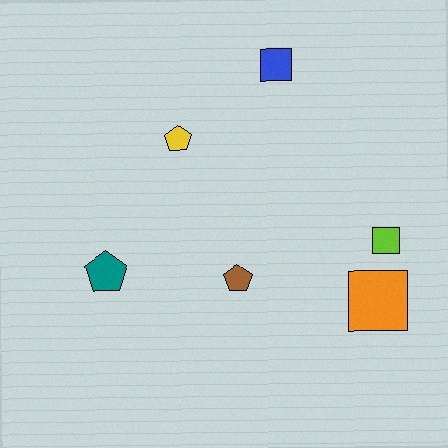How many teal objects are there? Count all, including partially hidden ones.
There is 1 teal object.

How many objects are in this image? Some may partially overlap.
There are 6 objects.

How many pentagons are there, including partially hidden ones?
There are 3 pentagons.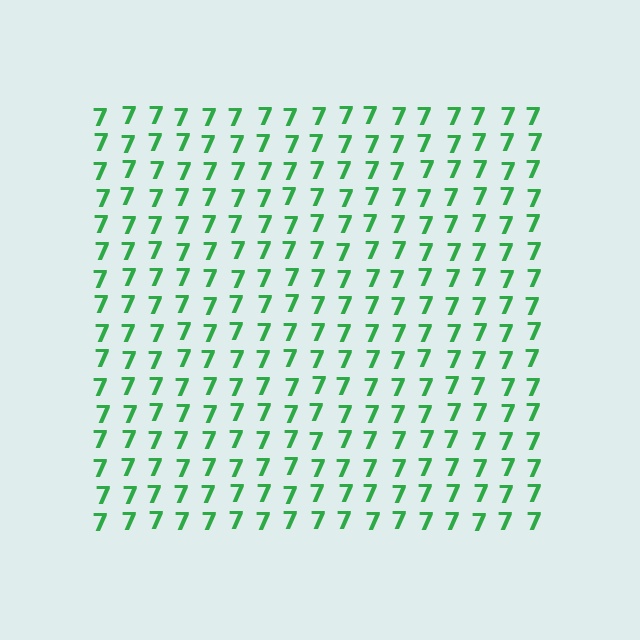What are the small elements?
The small elements are digit 7's.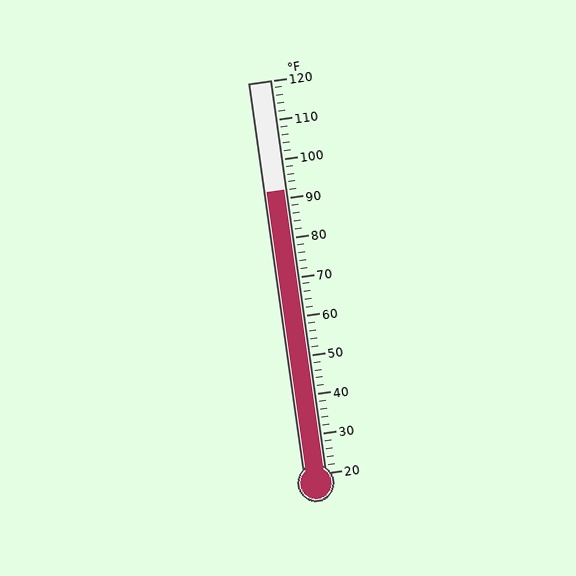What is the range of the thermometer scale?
The thermometer scale ranges from 20°F to 120°F.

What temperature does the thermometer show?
The thermometer shows approximately 92°F.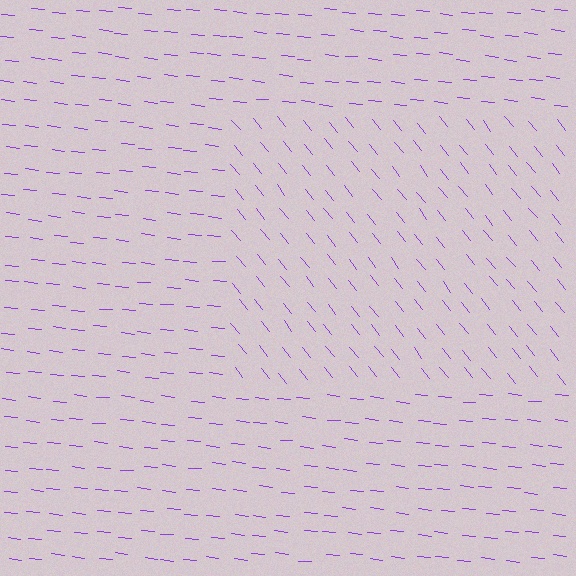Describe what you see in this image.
The image is filled with small purple line segments. A rectangle region in the image has lines oriented differently from the surrounding lines, creating a visible texture boundary.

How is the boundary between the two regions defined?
The boundary is defined purely by a change in line orientation (approximately 45 degrees difference). All lines are the same color and thickness.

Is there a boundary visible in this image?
Yes, there is a texture boundary formed by a change in line orientation.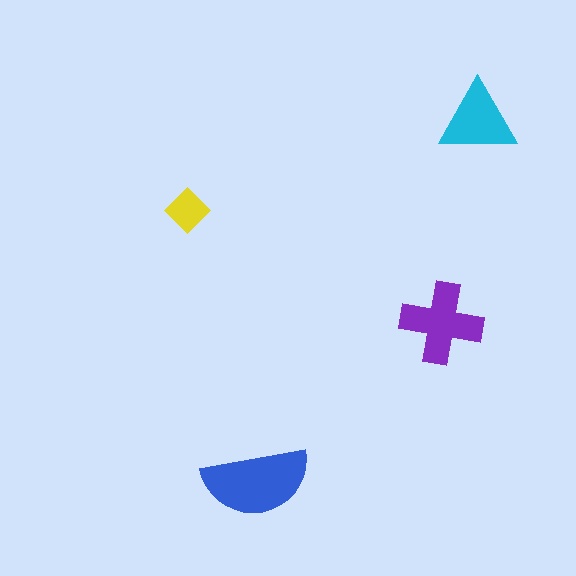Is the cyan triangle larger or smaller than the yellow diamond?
Larger.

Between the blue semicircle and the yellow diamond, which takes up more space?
The blue semicircle.